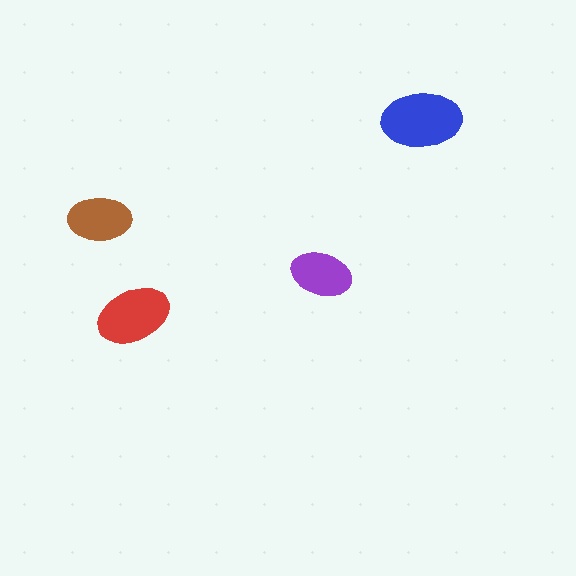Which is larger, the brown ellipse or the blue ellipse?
The blue one.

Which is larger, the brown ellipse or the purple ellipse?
The brown one.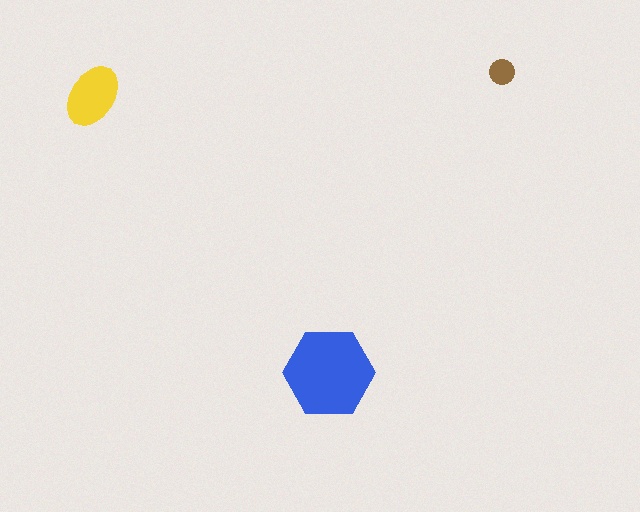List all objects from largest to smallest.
The blue hexagon, the yellow ellipse, the brown circle.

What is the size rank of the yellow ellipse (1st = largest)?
2nd.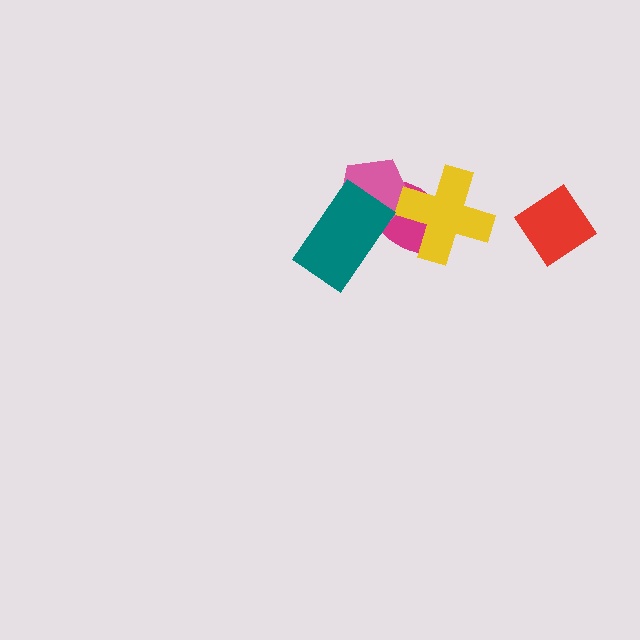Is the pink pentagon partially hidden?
Yes, it is partially covered by another shape.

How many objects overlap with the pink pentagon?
3 objects overlap with the pink pentagon.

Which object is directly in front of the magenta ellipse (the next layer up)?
The pink pentagon is directly in front of the magenta ellipse.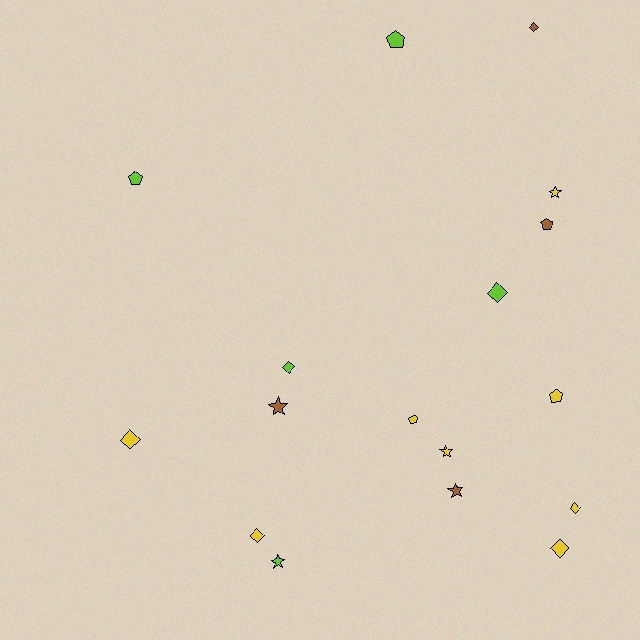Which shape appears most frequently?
Diamond, with 7 objects.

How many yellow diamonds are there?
There are 4 yellow diamonds.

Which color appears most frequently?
Yellow, with 8 objects.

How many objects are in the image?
There are 17 objects.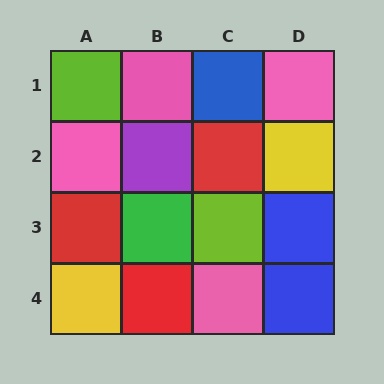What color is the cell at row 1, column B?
Pink.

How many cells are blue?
3 cells are blue.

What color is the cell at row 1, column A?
Lime.